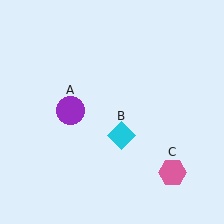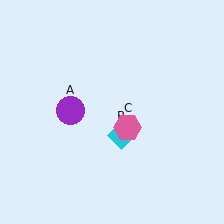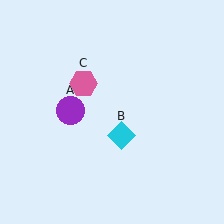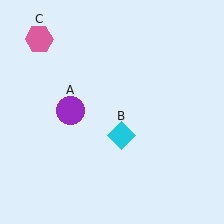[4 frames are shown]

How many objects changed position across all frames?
1 object changed position: pink hexagon (object C).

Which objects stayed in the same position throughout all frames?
Purple circle (object A) and cyan diamond (object B) remained stationary.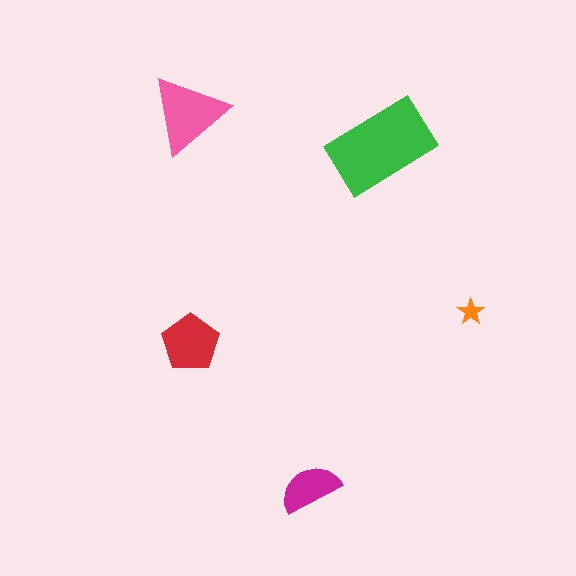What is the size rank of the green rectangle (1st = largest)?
1st.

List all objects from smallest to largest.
The orange star, the magenta semicircle, the red pentagon, the pink triangle, the green rectangle.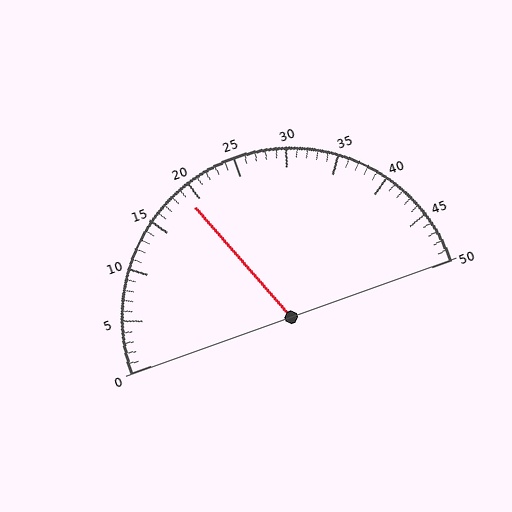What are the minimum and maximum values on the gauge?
The gauge ranges from 0 to 50.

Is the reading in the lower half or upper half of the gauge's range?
The reading is in the lower half of the range (0 to 50).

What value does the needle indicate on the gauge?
The needle indicates approximately 19.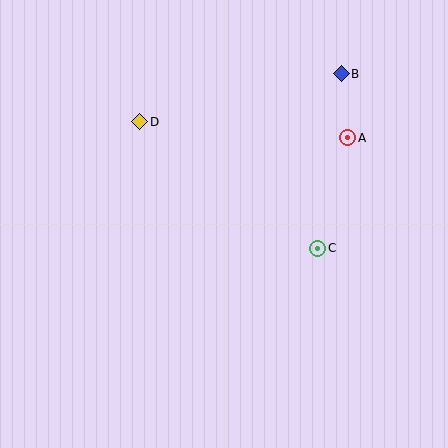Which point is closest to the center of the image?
Point C at (318, 248) is closest to the center.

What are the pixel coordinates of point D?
Point D is at (140, 122).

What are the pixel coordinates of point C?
Point C is at (318, 248).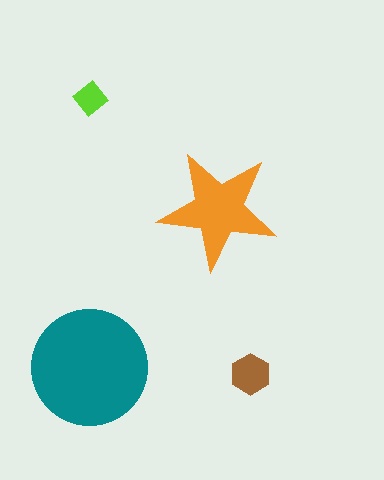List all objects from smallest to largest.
The lime diamond, the brown hexagon, the orange star, the teal circle.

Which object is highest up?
The lime diamond is topmost.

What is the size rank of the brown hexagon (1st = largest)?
3rd.